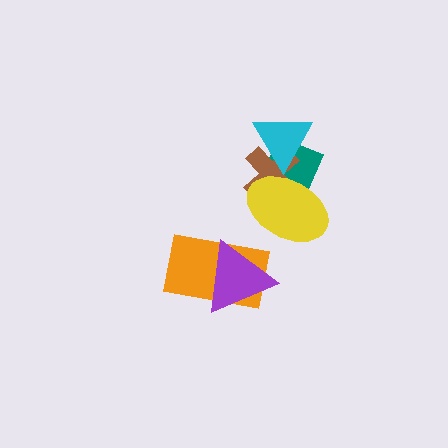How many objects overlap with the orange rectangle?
1 object overlaps with the orange rectangle.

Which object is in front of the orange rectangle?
The purple triangle is in front of the orange rectangle.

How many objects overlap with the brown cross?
3 objects overlap with the brown cross.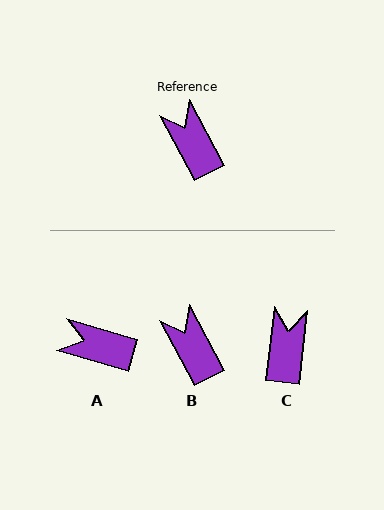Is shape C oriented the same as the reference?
No, it is off by about 35 degrees.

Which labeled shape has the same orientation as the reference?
B.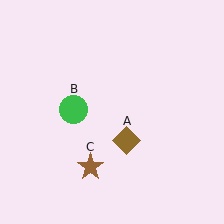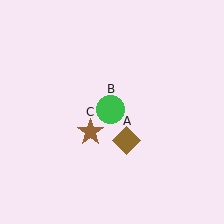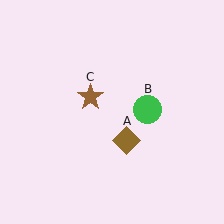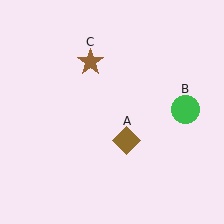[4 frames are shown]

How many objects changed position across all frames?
2 objects changed position: green circle (object B), brown star (object C).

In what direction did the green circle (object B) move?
The green circle (object B) moved right.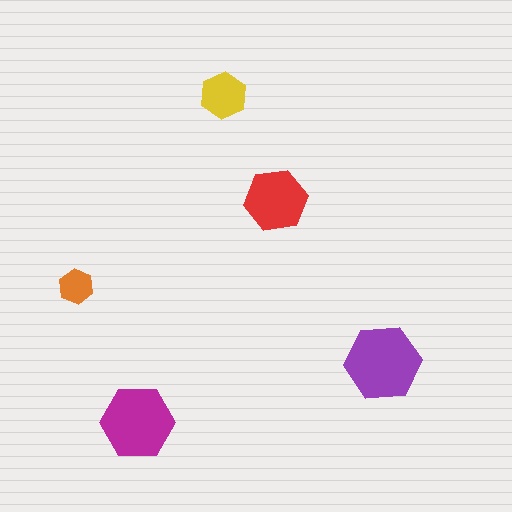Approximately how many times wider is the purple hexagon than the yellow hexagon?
About 1.5 times wider.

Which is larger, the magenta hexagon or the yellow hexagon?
The magenta one.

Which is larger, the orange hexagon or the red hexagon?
The red one.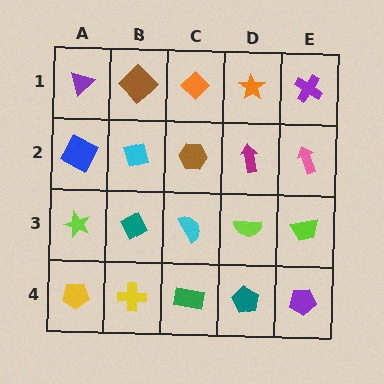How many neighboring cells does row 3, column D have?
4.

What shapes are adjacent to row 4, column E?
A lime trapezoid (row 3, column E), a teal pentagon (row 4, column D).